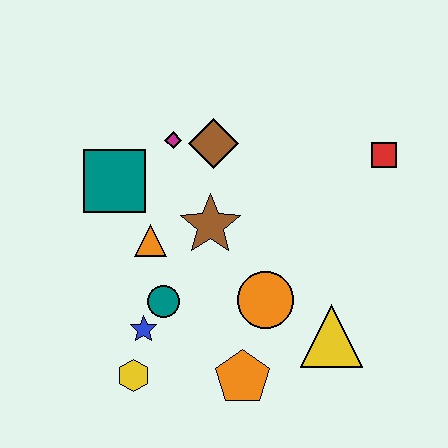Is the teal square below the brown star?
No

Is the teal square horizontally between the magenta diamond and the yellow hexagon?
No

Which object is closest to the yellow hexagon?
The blue star is closest to the yellow hexagon.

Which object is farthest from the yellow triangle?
The teal square is farthest from the yellow triangle.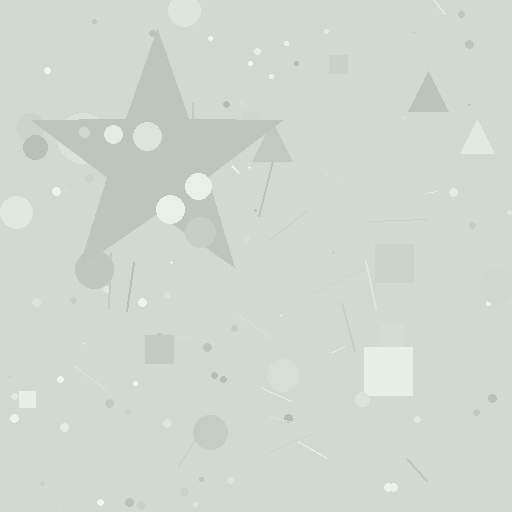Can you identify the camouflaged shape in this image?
The camouflaged shape is a star.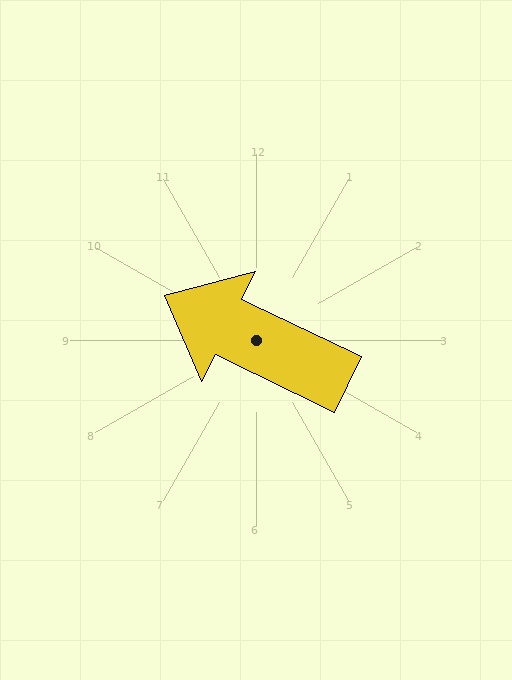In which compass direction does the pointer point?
Northwest.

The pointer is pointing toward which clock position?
Roughly 10 o'clock.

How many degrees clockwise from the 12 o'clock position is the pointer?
Approximately 296 degrees.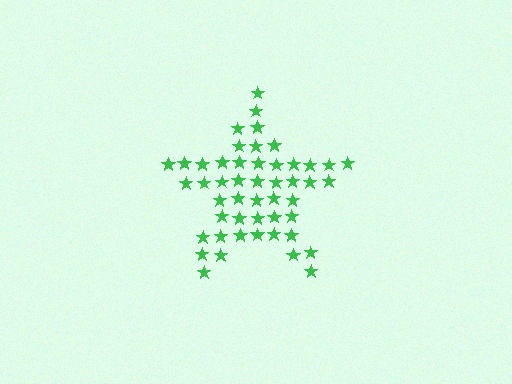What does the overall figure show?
The overall figure shows a star.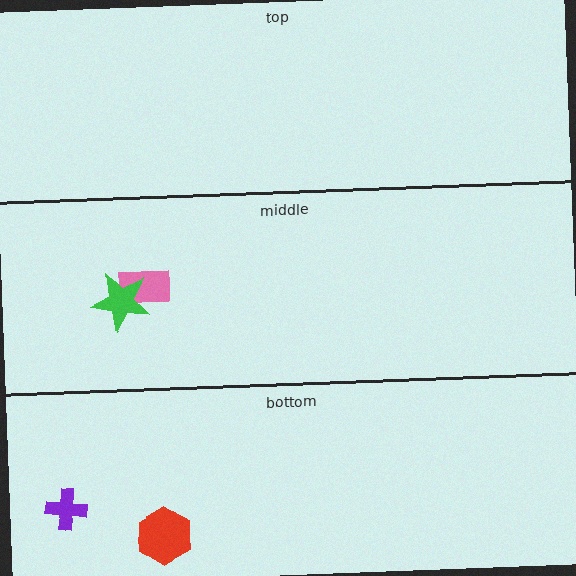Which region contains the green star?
The middle region.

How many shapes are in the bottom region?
2.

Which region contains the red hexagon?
The bottom region.